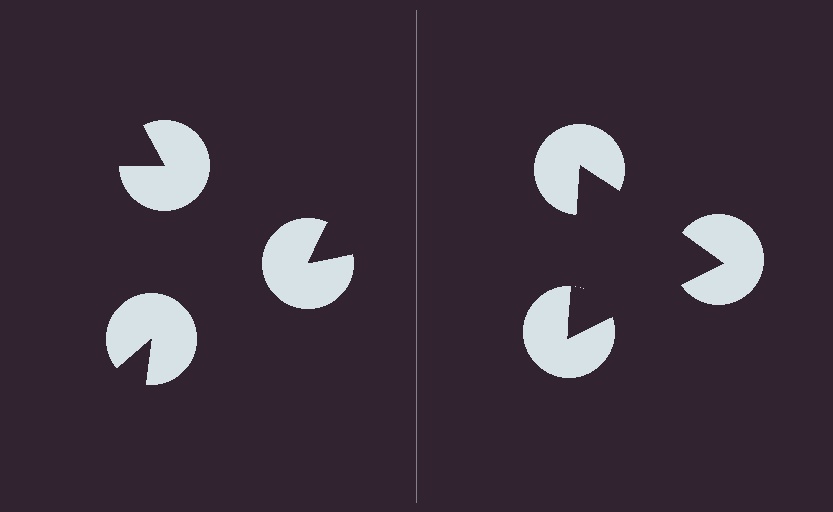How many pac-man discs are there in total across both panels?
6 — 3 on each side.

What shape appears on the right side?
An illusory triangle.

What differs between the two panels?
The pac-man discs are positioned identically on both sides; only the wedge orientations differ. On the right they align to a triangle; on the left they are misaligned.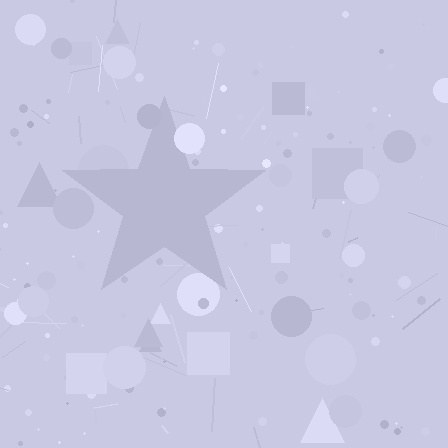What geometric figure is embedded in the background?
A star is embedded in the background.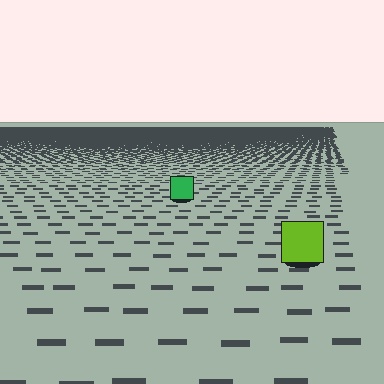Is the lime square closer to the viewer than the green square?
Yes. The lime square is closer — you can tell from the texture gradient: the ground texture is coarser near it.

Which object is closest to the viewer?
The lime square is closest. The texture marks near it are larger and more spread out.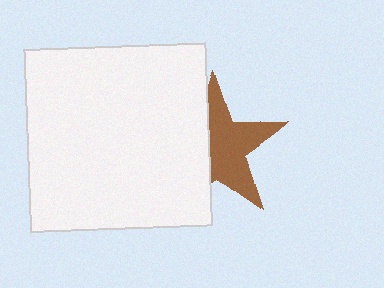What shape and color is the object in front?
The object in front is a white square.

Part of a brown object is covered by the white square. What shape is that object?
It is a star.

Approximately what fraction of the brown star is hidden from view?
Roughly 42% of the brown star is hidden behind the white square.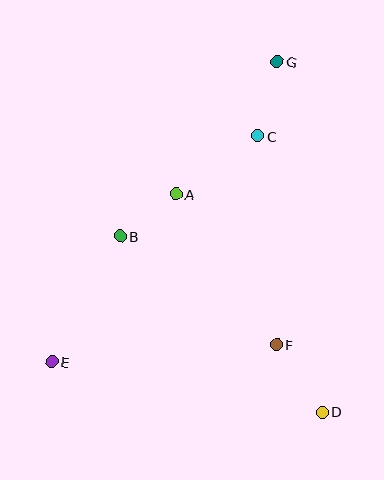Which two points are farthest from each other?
Points E and G are farthest from each other.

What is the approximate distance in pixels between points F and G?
The distance between F and G is approximately 283 pixels.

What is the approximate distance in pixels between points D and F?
The distance between D and F is approximately 81 pixels.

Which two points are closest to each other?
Points A and B are closest to each other.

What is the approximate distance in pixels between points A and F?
The distance between A and F is approximately 181 pixels.